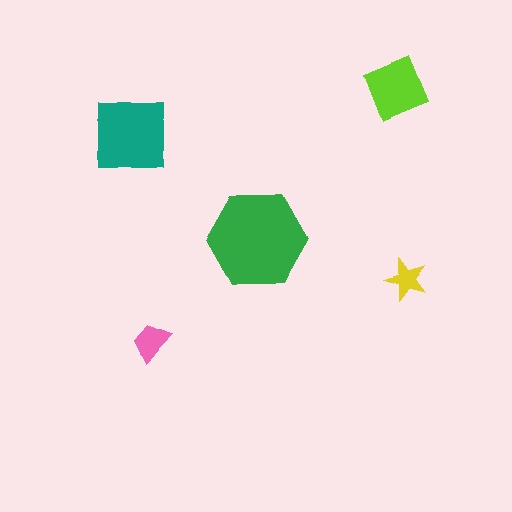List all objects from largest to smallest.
The green hexagon, the teal square, the lime diamond, the pink trapezoid, the yellow star.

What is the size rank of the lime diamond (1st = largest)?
3rd.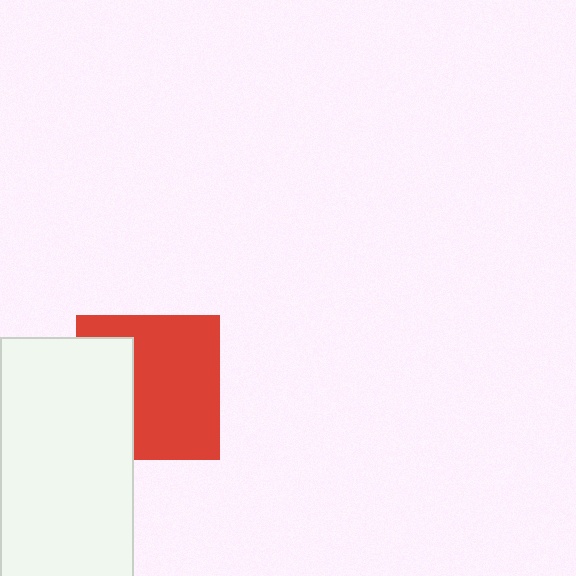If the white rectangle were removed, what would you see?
You would see the complete red square.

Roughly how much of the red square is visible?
Most of it is visible (roughly 66%).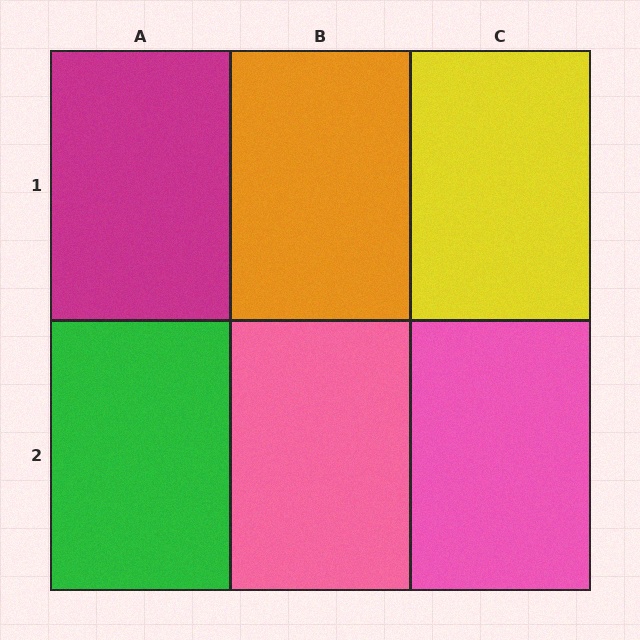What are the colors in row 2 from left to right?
Green, pink, pink.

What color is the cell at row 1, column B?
Orange.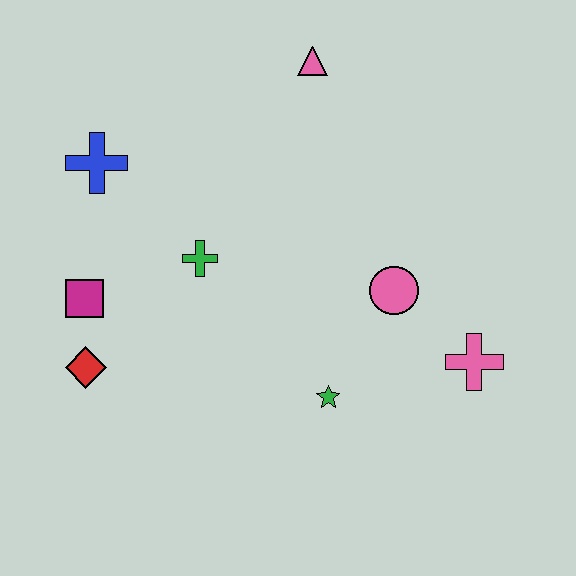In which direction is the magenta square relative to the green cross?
The magenta square is to the left of the green cross.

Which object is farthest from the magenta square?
The pink cross is farthest from the magenta square.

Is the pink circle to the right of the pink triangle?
Yes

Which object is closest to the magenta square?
The red diamond is closest to the magenta square.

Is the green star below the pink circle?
Yes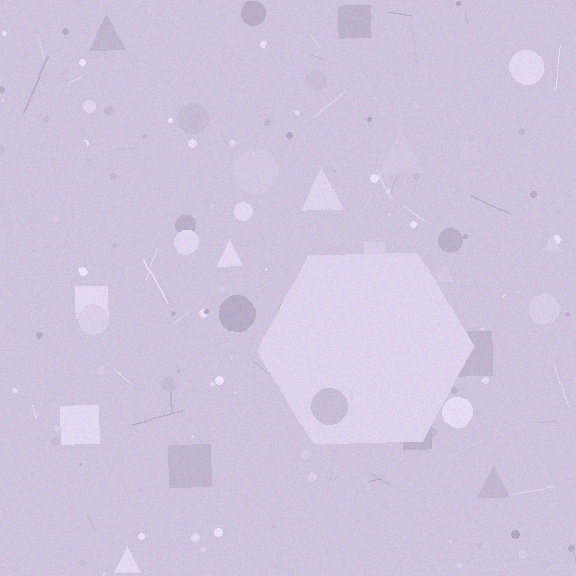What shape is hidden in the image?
A hexagon is hidden in the image.